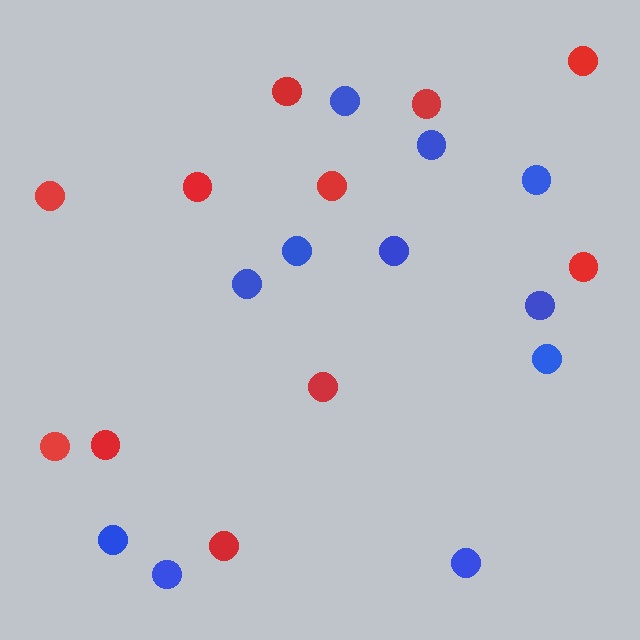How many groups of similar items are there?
There are 2 groups: one group of red circles (11) and one group of blue circles (11).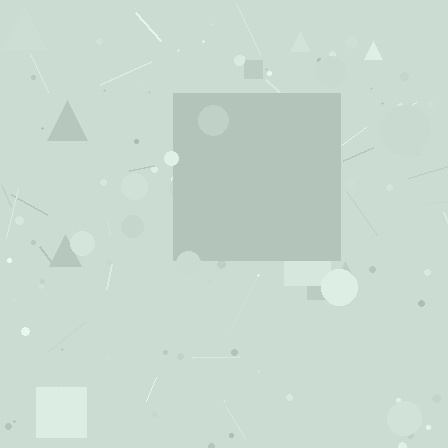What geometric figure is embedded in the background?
A square is embedded in the background.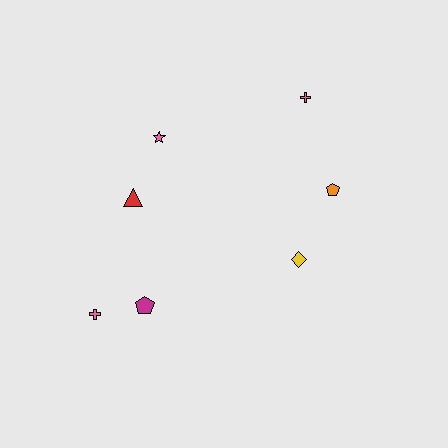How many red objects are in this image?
There is 1 red object.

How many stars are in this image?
There is 1 star.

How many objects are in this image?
There are 7 objects.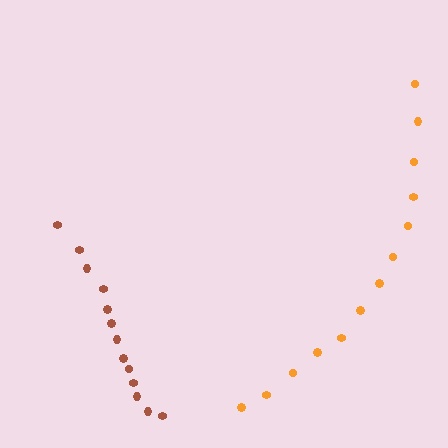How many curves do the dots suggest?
There are 2 distinct paths.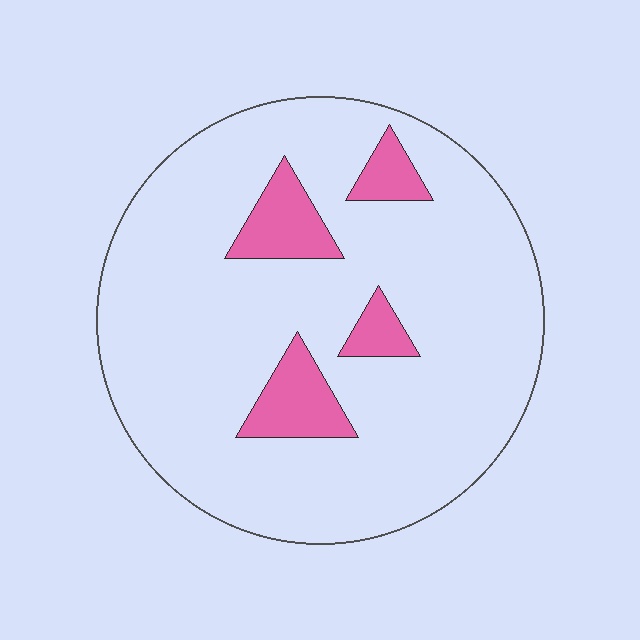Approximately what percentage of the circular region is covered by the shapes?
Approximately 10%.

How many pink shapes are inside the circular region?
4.